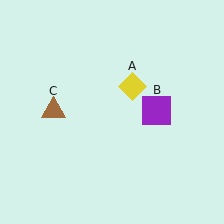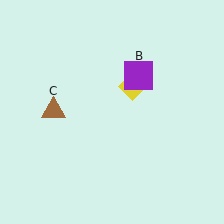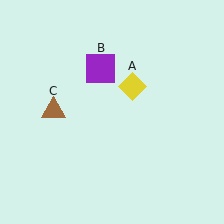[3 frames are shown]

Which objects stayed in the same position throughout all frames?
Yellow diamond (object A) and brown triangle (object C) remained stationary.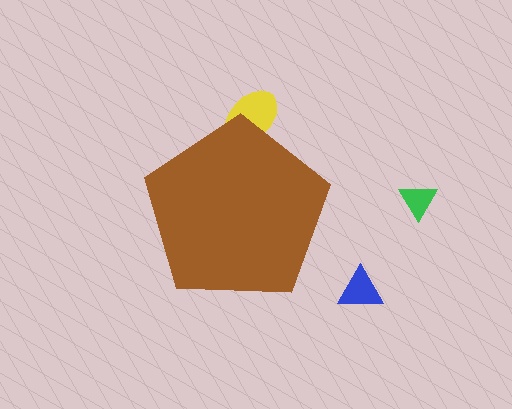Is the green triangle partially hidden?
No, the green triangle is fully visible.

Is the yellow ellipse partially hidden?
Yes, the yellow ellipse is partially hidden behind the brown pentagon.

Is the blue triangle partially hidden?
No, the blue triangle is fully visible.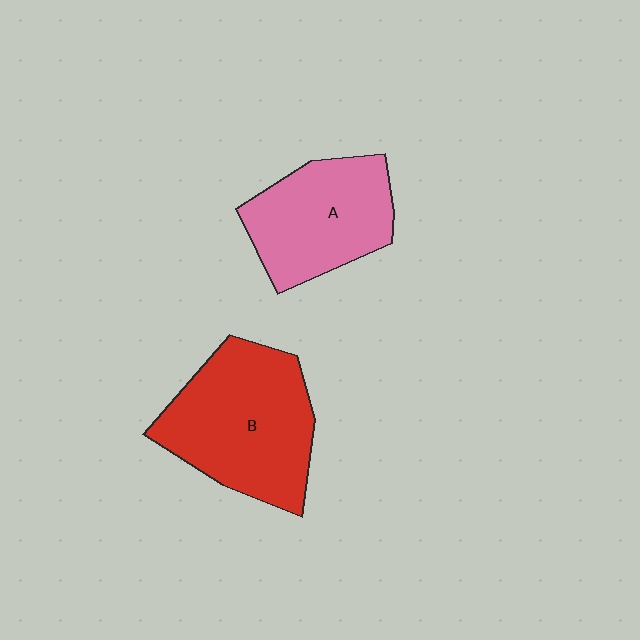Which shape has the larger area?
Shape B (red).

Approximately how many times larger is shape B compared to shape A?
Approximately 1.3 times.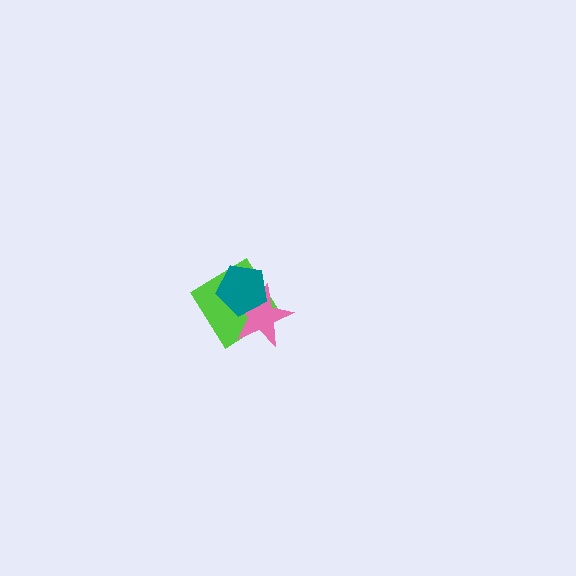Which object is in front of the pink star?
The teal pentagon is in front of the pink star.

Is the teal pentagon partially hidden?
No, no other shape covers it.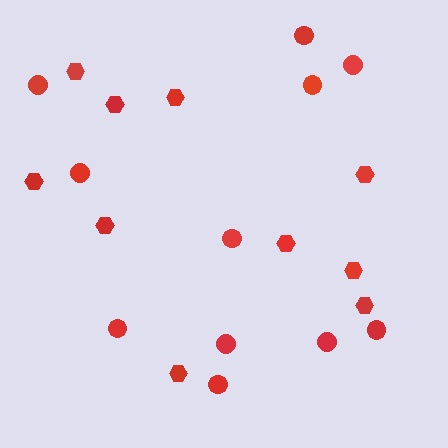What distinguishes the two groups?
There are 2 groups: one group of circles (11) and one group of hexagons (10).